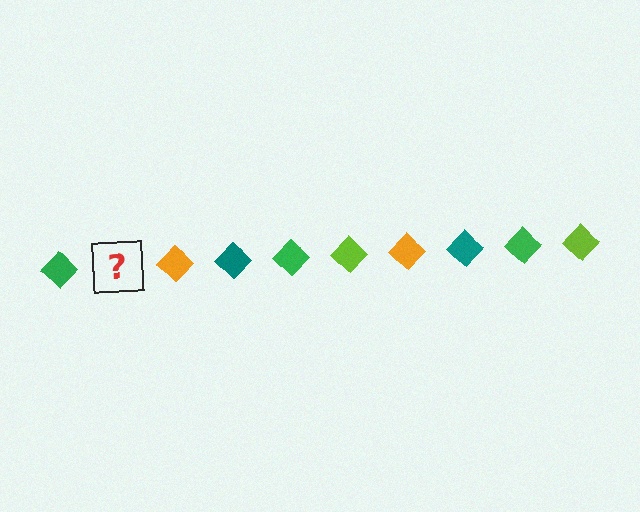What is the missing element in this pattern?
The missing element is a lime diamond.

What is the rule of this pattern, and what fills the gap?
The rule is that the pattern cycles through green, lime, orange, teal diamonds. The gap should be filled with a lime diamond.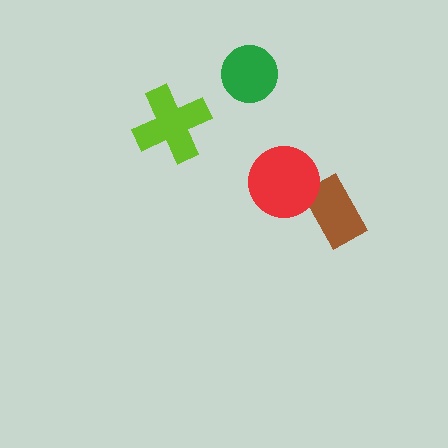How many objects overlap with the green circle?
0 objects overlap with the green circle.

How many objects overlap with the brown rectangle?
1 object overlaps with the brown rectangle.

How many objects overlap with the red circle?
1 object overlaps with the red circle.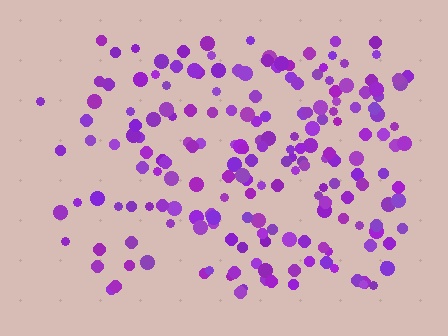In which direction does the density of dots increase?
From left to right, with the right side densest.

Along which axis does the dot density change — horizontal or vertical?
Horizontal.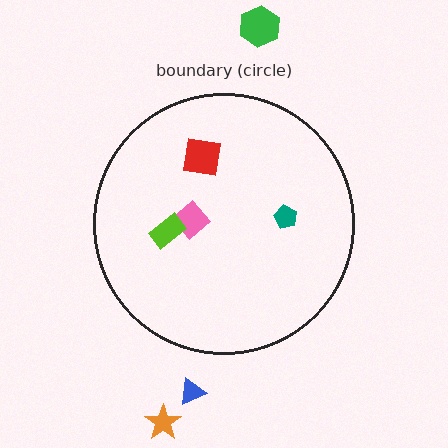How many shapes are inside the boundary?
4 inside, 3 outside.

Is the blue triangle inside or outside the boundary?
Outside.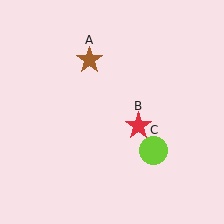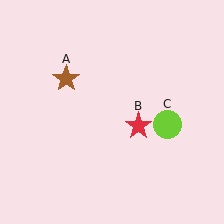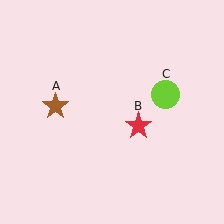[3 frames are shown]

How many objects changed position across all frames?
2 objects changed position: brown star (object A), lime circle (object C).